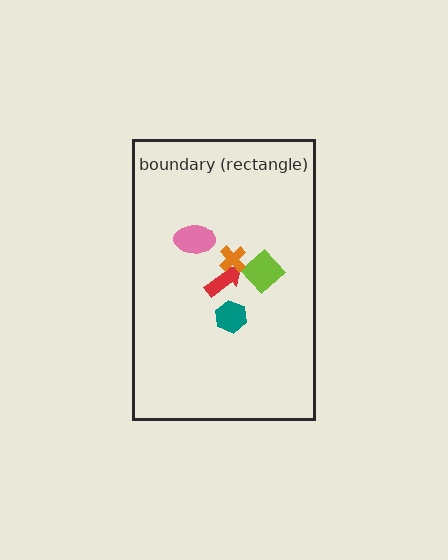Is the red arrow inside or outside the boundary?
Inside.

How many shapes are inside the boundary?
5 inside, 0 outside.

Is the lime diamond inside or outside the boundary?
Inside.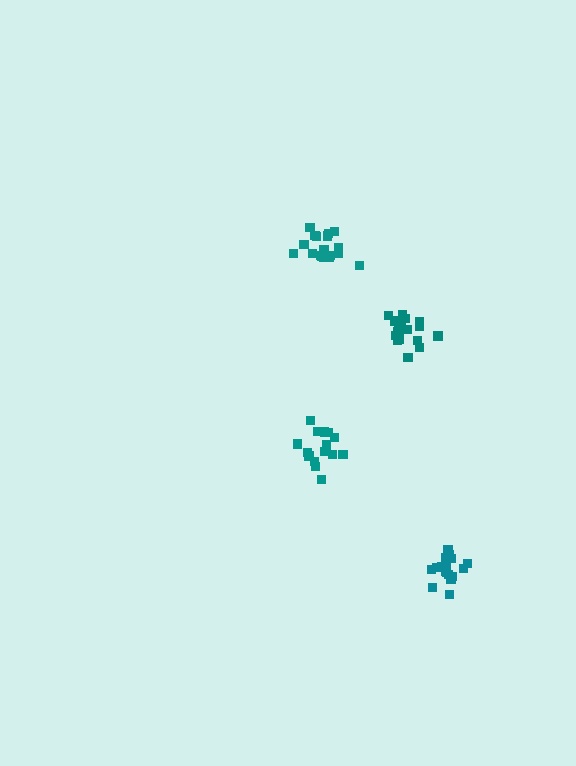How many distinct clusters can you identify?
There are 4 distinct clusters.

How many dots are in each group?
Group 1: 19 dots, Group 2: 19 dots, Group 3: 18 dots, Group 4: 16 dots (72 total).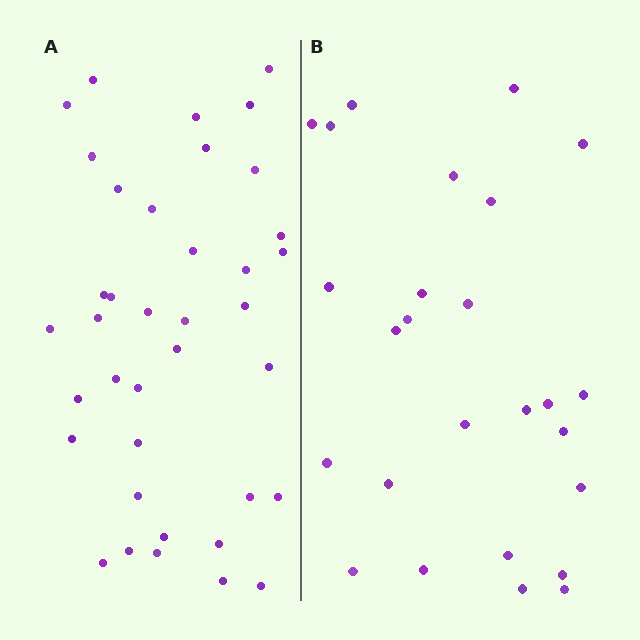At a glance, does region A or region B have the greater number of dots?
Region A (the left region) has more dots.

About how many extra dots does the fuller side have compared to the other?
Region A has roughly 12 or so more dots than region B.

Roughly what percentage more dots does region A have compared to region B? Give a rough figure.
About 45% more.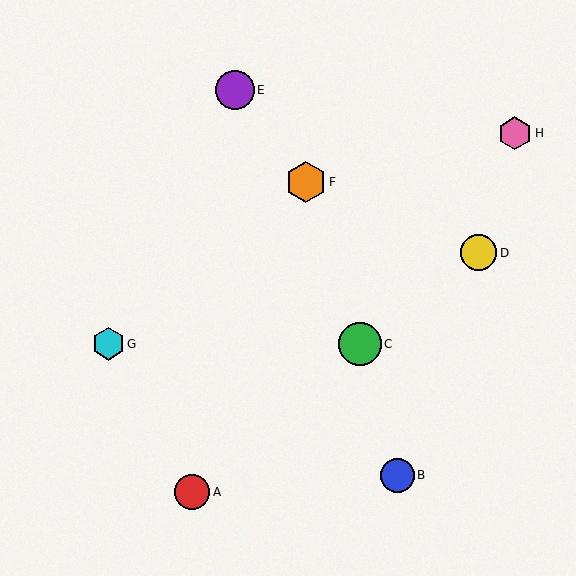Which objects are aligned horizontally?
Objects C, G are aligned horizontally.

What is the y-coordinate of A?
Object A is at y≈492.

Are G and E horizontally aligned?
No, G is at y≈344 and E is at y≈90.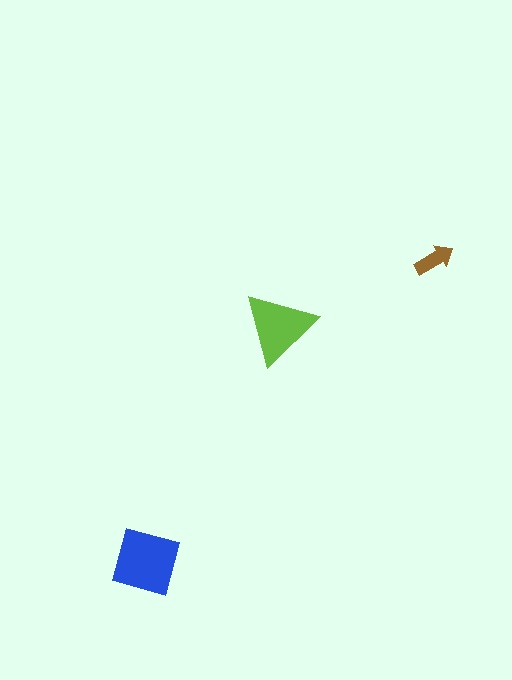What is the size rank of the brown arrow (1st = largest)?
3rd.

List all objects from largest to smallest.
The blue square, the lime triangle, the brown arrow.